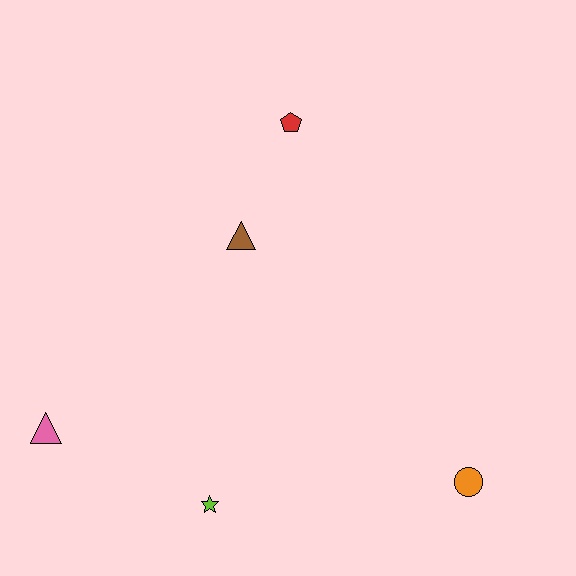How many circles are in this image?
There is 1 circle.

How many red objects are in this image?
There is 1 red object.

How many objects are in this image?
There are 5 objects.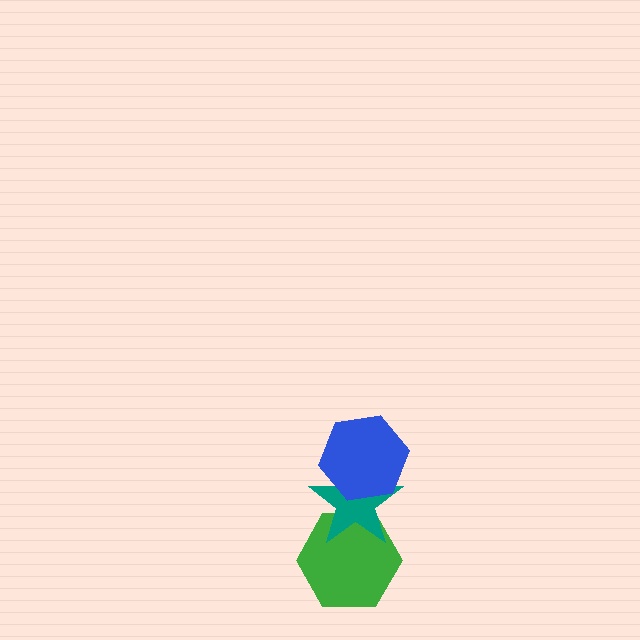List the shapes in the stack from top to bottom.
From top to bottom: the blue hexagon, the teal star, the green hexagon.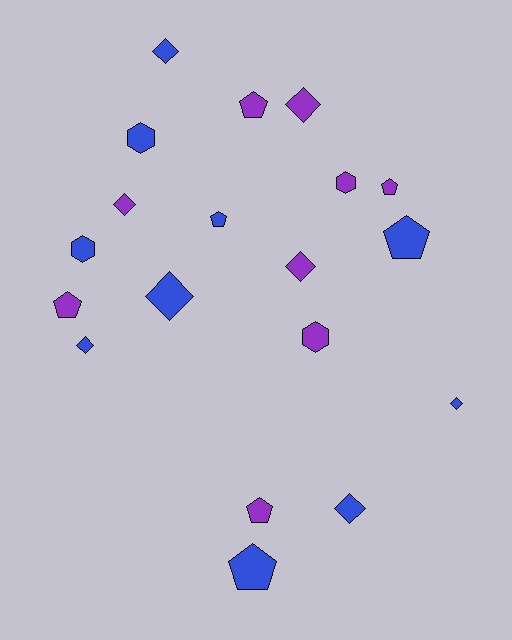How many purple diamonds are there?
There are 3 purple diamonds.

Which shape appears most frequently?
Diamond, with 8 objects.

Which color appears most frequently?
Blue, with 10 objects.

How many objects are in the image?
There are 19 objects.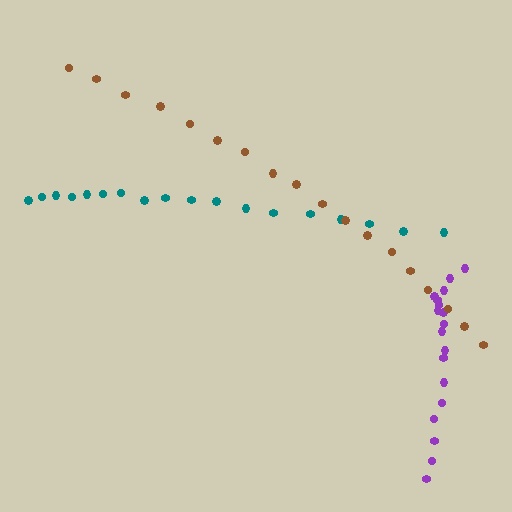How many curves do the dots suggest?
There are 3 distinct paths.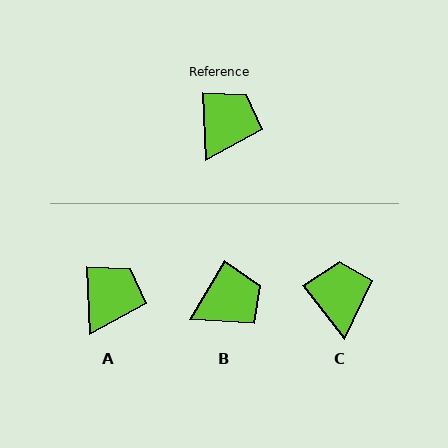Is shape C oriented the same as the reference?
No, it is off by about 35 degrees.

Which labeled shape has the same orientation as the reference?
A.